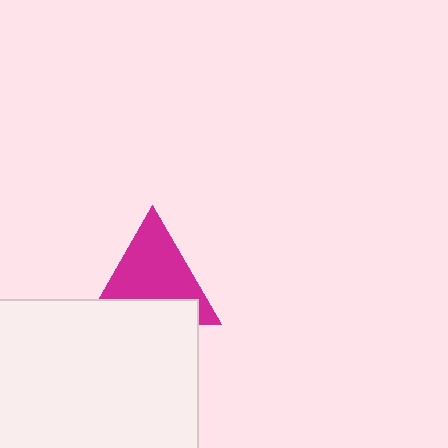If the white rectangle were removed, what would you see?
You would see the complete magenta triangle.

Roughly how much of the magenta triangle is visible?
Most of it is visible (roughly 66%).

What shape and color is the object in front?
The object in front is a white rectangle.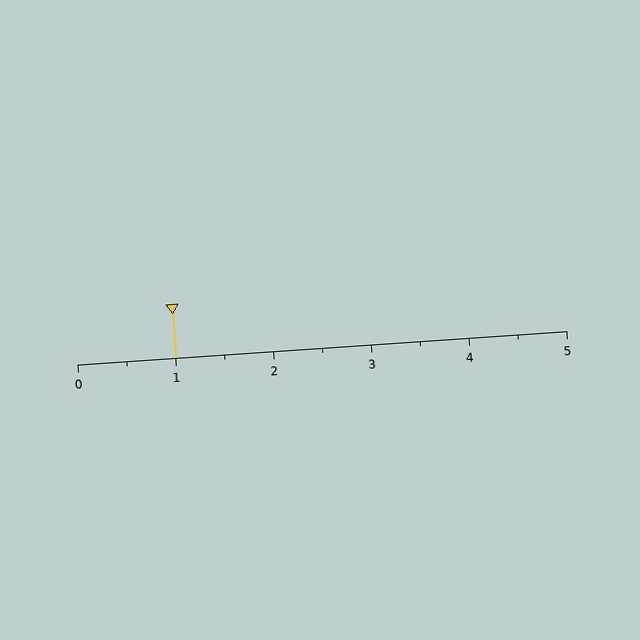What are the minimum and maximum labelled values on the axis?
The axis runs from 0 to 5.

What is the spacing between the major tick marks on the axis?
The major ticks are spaced 1 apart.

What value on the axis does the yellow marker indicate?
The marker indicates approximately 1.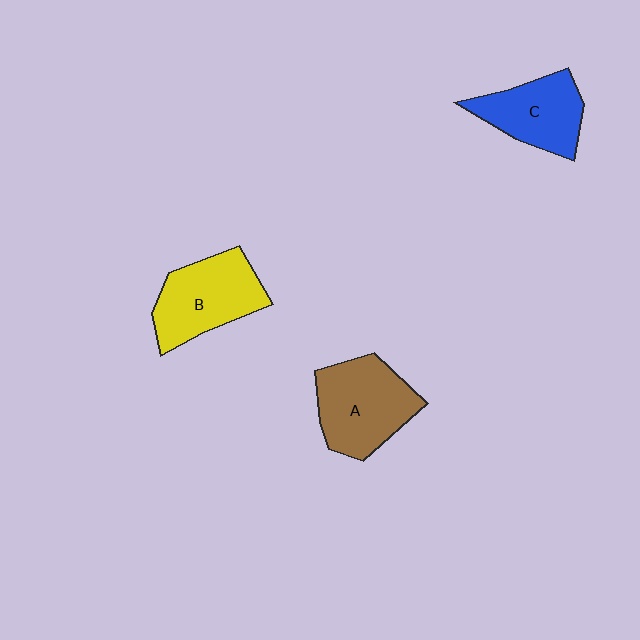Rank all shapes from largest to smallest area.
From largest to smallest: A (brown), B (yellow), C (blue).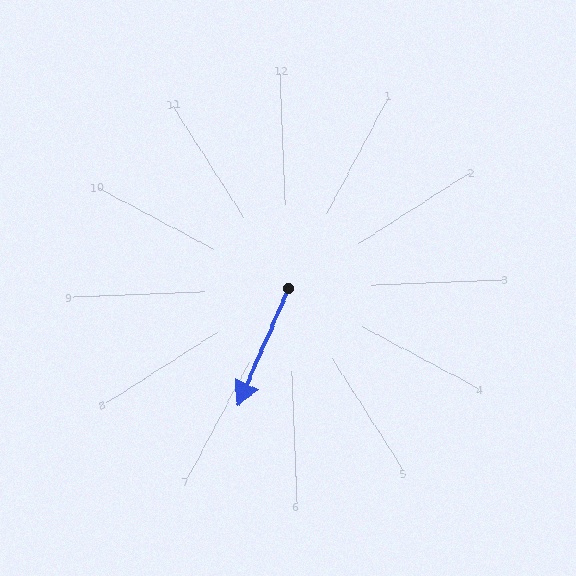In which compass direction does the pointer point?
Southwest.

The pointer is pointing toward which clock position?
Roughly 7 o'clock.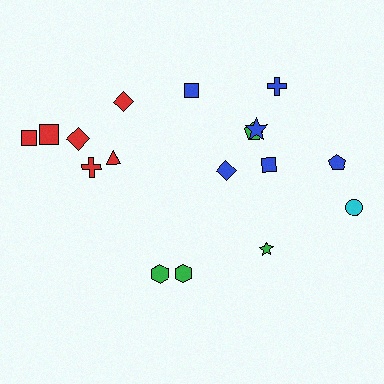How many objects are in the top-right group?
There are 8 objects.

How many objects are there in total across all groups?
There are 17 objects.